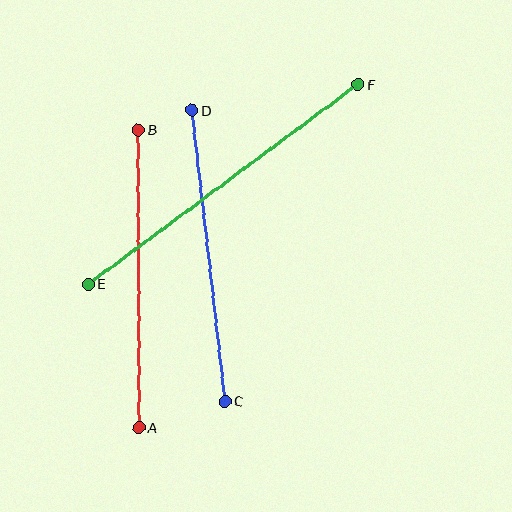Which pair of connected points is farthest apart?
Points E and F are farthest apart.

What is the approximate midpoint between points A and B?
The midpoint is at approximately (139, 278) pixels.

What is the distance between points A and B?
The distance is approximately 298 pixels.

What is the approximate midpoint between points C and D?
The midpoint is at approximately (208, 256) pixels.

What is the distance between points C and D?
The distance is approximately 292 pixels.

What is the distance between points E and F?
The distance is approximately 336 pixels.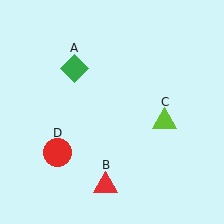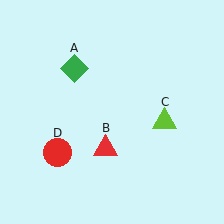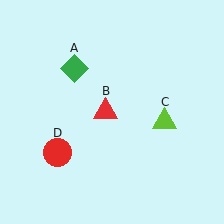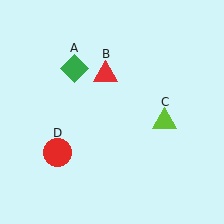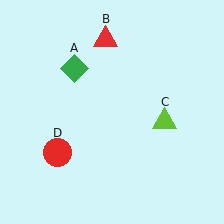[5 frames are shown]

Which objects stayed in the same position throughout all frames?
Green diamond (object A) and lime triangle (object C) and red circle (object D) remained stationary.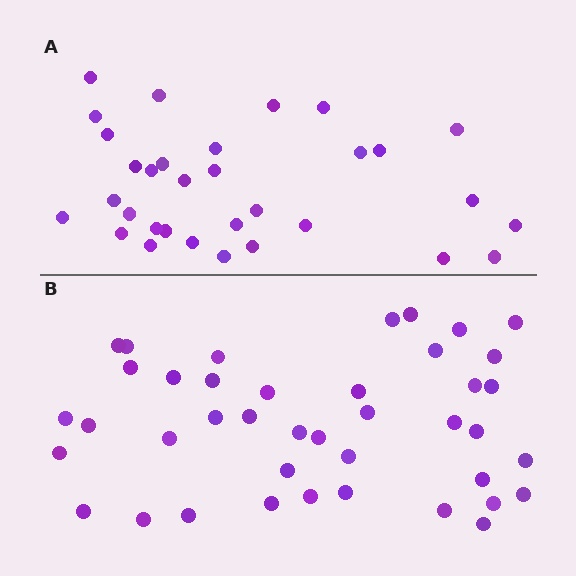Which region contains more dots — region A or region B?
Region B (the bottom region) has more dots.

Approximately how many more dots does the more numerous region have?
Region B has roughly 8 or so more dots than region A.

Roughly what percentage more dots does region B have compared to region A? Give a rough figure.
About 30% more.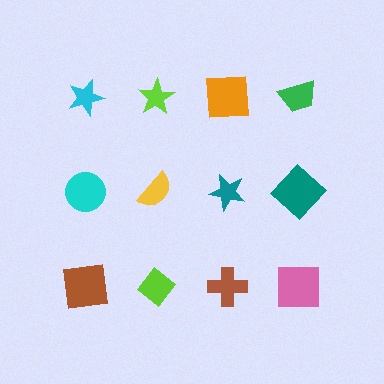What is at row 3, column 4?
A pink square.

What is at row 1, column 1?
A cyan star.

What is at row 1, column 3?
An orange square.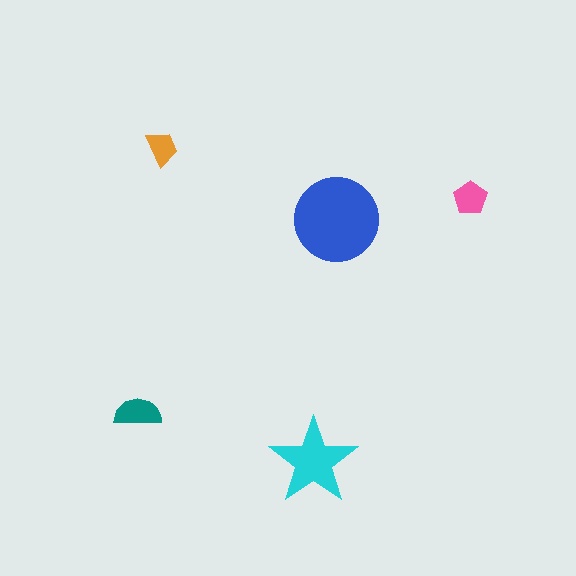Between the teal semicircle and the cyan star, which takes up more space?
The cyan star.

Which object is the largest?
The blue circle.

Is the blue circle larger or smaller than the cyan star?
Larger.